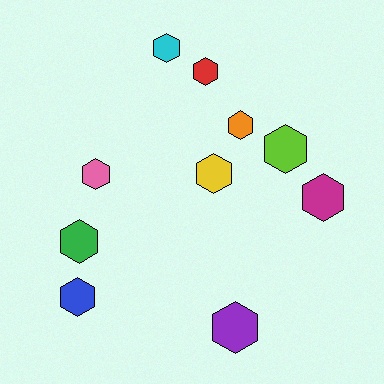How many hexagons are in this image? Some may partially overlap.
There are 10 hexagons.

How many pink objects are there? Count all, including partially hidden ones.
There is 1 pink object.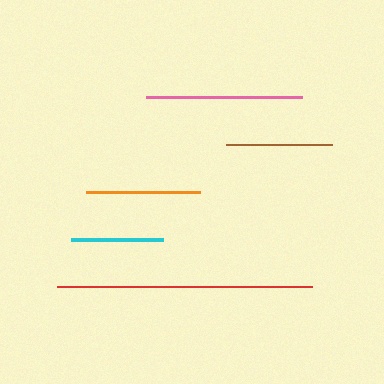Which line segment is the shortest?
The cyan line is the shortest at approximately 92 pixels.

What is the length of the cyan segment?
The cyan segment is approximately 92 pixels long.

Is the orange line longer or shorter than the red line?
The red line is longer than the orange line.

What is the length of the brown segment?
The brown segment is approximately 106 pixels long.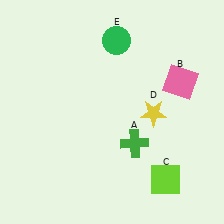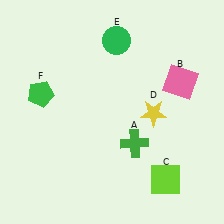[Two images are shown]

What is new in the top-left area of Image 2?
A green pentagon (F) was added in the top-left area of Image 2.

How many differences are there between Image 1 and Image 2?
There is 1 difference between the two images.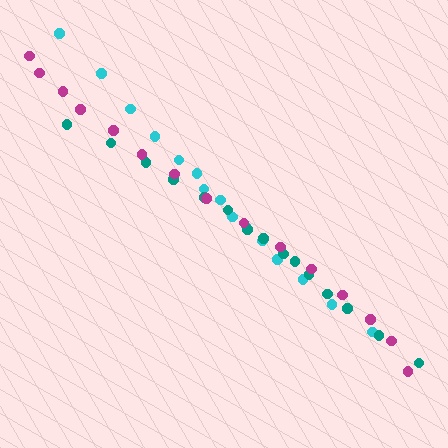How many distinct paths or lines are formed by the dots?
There are 3 distinct paths.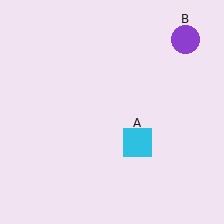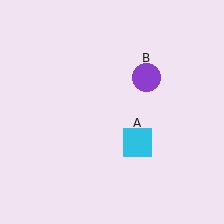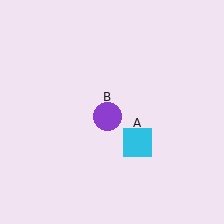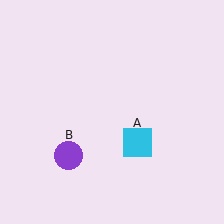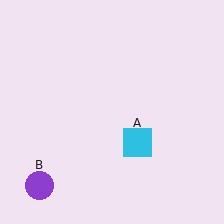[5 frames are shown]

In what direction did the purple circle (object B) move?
The purple circle (object B) moved down and to the left.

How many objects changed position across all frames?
1 object changed position: purple circle (object B).